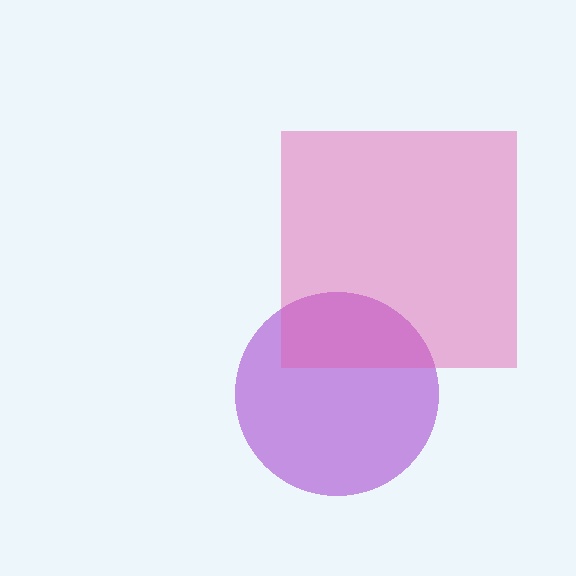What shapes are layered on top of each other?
The layered shapes are: a purple circle, a pink square.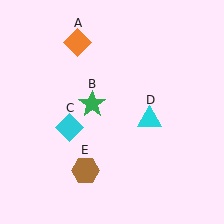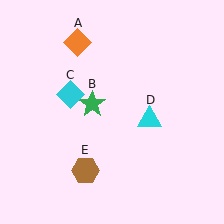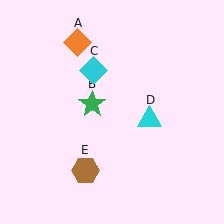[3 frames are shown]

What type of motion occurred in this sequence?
The cyan diamond (object C) rotated clockwise around the center of the scene.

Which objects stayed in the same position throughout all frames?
Orange diamond (object A) and green star (object B) and cyan triangle (object D) and brown hexagon (object E) remained stationary.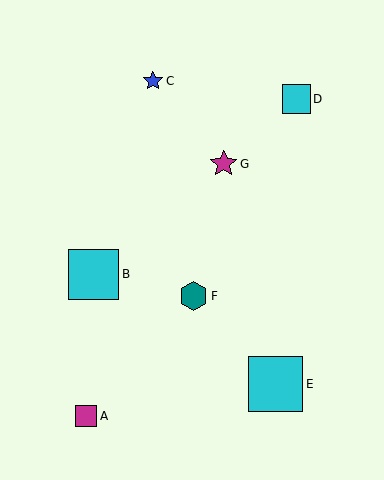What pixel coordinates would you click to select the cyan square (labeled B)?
Click at (94, 274) to select the cyan square B.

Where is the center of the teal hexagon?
The center of the teal hexagon is at (193, 296).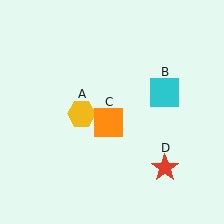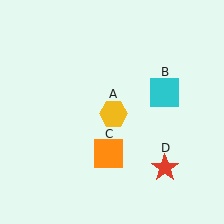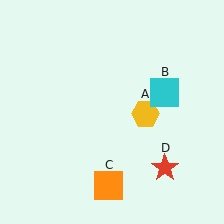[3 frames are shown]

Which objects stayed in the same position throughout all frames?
Cyan square (object B) and red star (object D) remained stationary.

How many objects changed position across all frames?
2 objects changed position: yellow hexagon (object A), orange square (object C).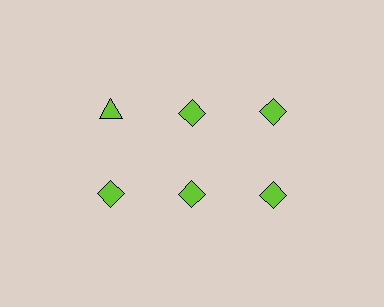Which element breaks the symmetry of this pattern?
The lime triangle in the top row, leftmost column breaks the symmetry. All other shapes are lime diamonds.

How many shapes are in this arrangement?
There are 6 shapes arranged in a grid pattern.